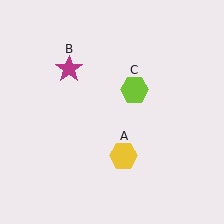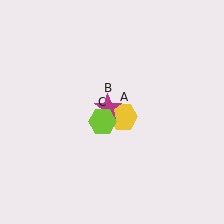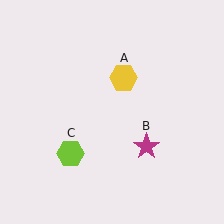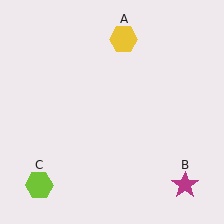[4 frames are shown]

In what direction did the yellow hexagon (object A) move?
The yellow hexagon (object A) moved up.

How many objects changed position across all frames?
3 objects changed position: yellow hexagon (object A), magenta star (object B), lime hexagon (object C).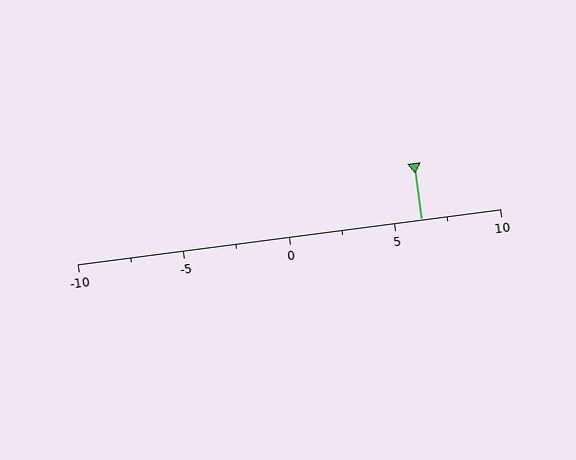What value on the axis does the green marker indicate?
The marker indicates approximately 6.2.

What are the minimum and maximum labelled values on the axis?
The axis runs from -10 to 10.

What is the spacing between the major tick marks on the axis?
The major ticks are spaced 5 apart.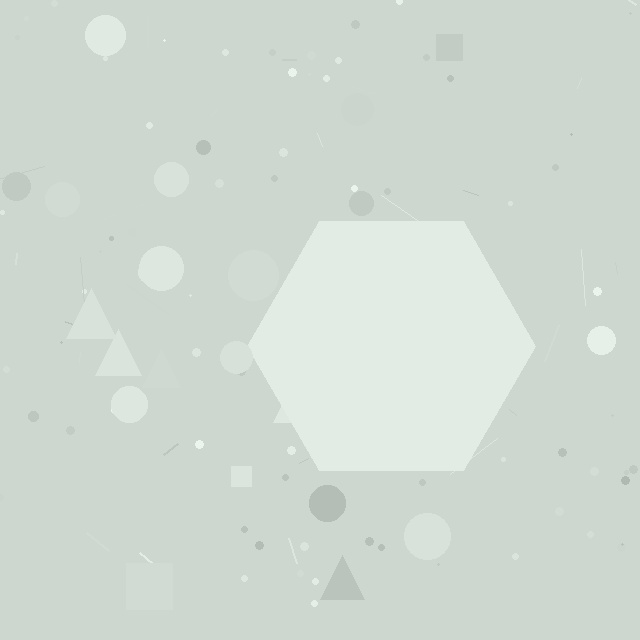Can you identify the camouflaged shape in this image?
The camouflaged shape is a hexagon.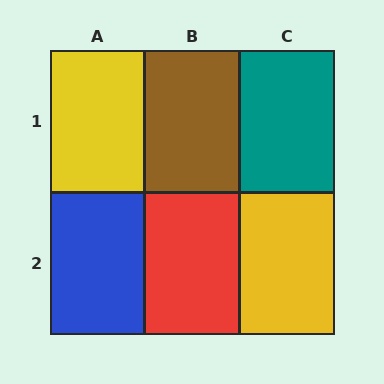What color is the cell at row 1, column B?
Brown.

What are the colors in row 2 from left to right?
Blue, red, yellow.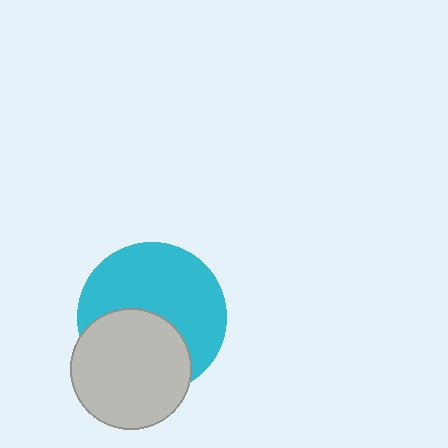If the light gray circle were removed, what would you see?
You would see the complete cyan circle.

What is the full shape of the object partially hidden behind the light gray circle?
The partially hidden object is a cyan circle.